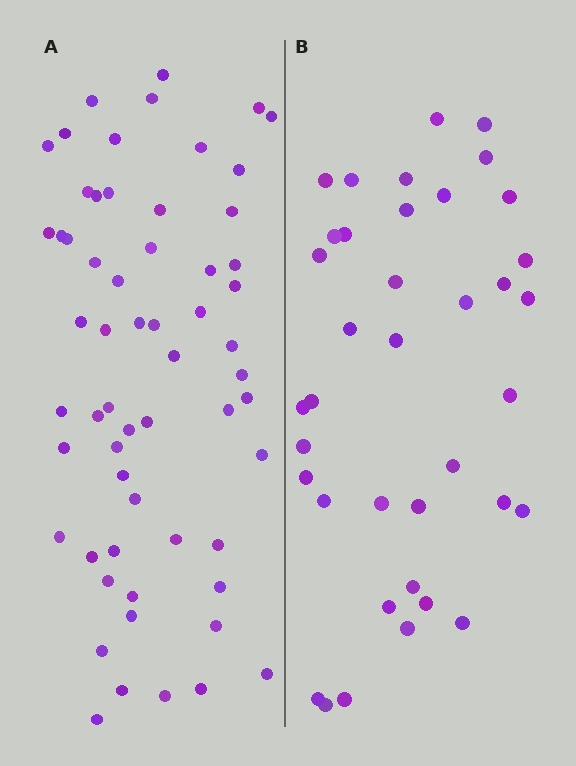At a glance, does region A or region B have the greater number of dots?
Region A (the left region) has more dots.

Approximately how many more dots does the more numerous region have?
Region A has approximately 20 more dots than region B.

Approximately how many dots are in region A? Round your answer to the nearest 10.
About 60 dots.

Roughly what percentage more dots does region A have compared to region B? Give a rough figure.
About 60% more.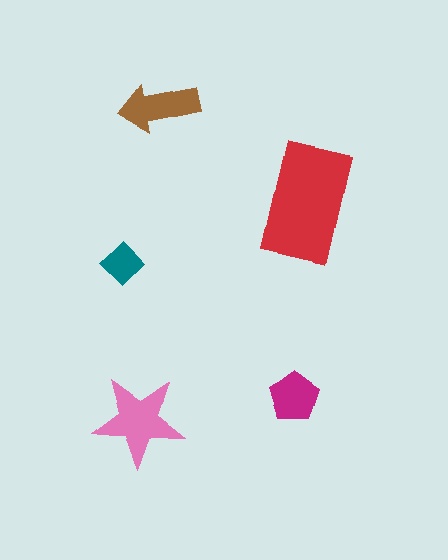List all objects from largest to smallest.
The red rectangle, the pink star, the brown arrow, the magenta pentagon, the teal diamond.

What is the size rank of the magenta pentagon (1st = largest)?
4th.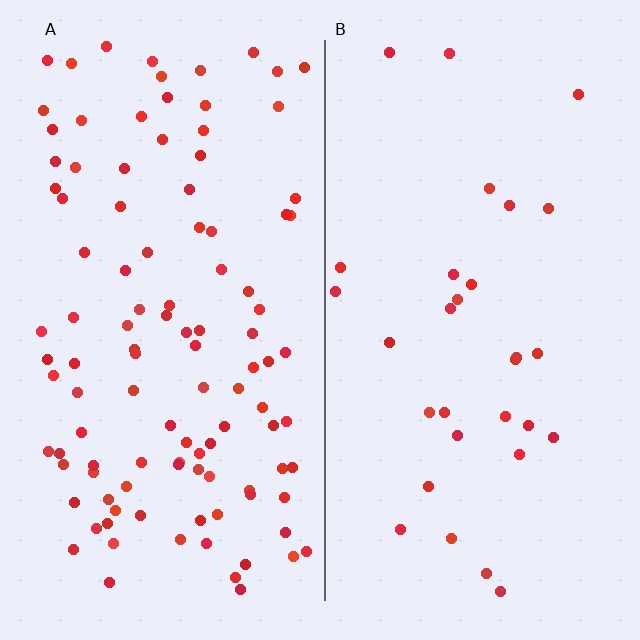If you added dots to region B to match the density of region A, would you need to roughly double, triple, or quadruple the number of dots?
Approximately quadruple.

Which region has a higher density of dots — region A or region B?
A (the left).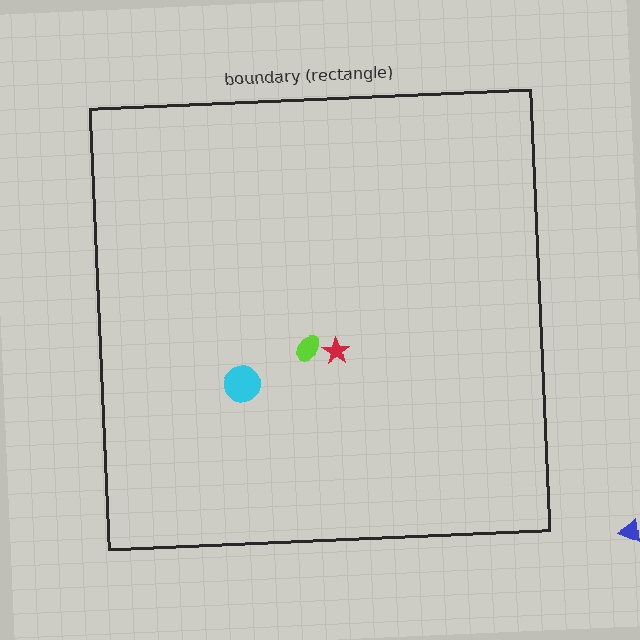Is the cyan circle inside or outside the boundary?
Inside.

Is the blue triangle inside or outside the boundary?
Outside.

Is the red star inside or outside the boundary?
Inside.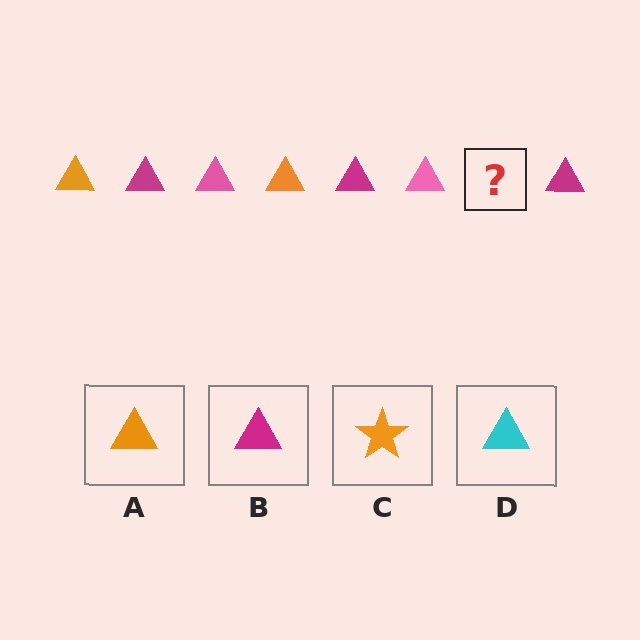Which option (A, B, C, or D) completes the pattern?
A.